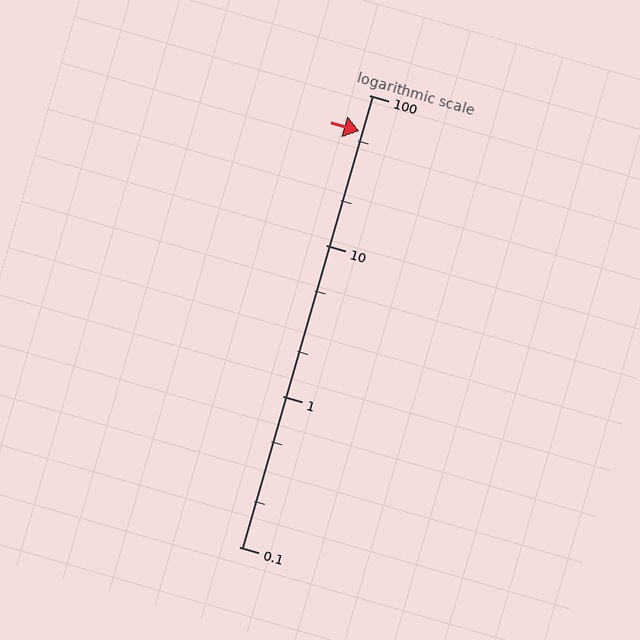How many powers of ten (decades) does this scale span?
The scale spans 3 decades, from 0.1 to 100.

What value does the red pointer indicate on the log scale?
The pointer indicates approximately 58.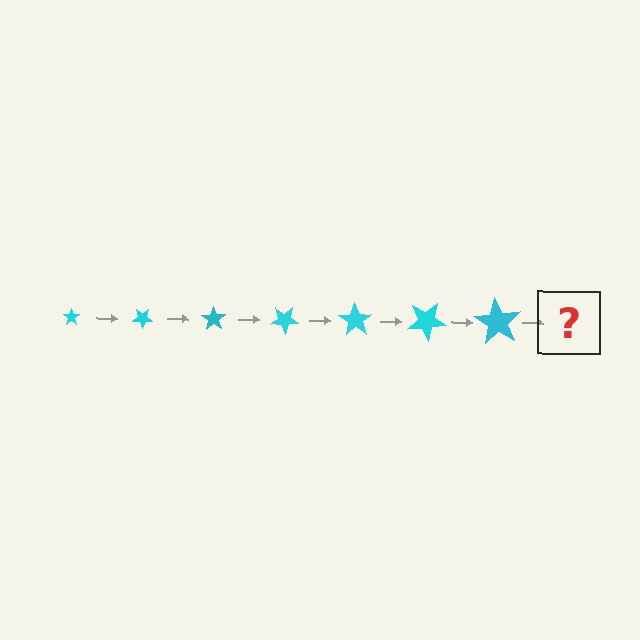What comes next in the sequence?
The next element should be a star, larger than the previous one and rotated 245 degrees from the start.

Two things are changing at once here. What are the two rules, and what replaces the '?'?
The two rules are that the star grows larger each step and it rotates 35 degrees each step. The '?' should be a star, larger than the previous one and rotated 245 degrees from the start.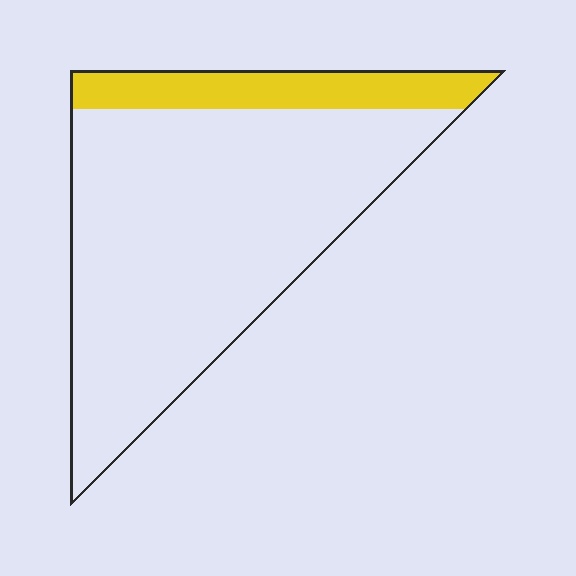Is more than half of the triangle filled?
No.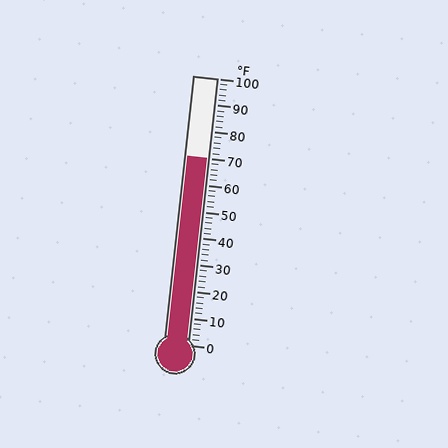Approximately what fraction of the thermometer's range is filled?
The thermometer is filled to approximately 70% of its range.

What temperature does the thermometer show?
The thermometer shows approximately 70°F.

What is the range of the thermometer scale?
The thermometer scale ranges from 0°F to 100°F.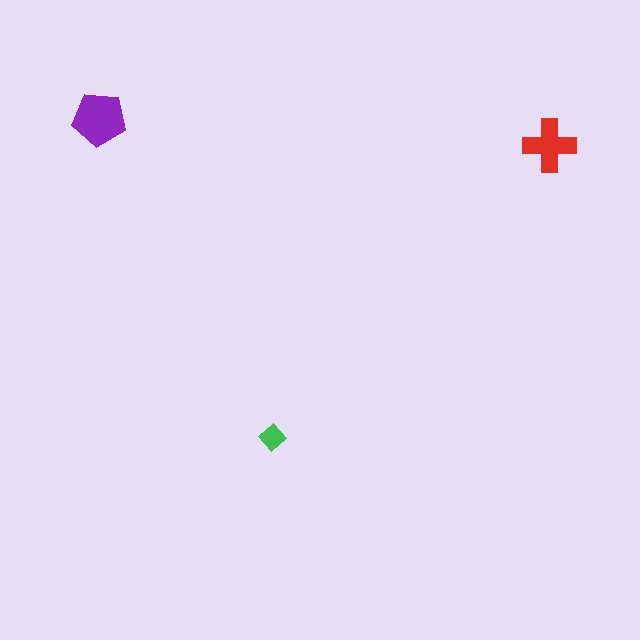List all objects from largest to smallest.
The purple pentagon, the red cross, the green diamond.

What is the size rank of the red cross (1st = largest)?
2nd.